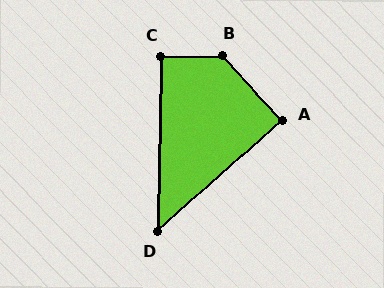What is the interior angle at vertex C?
Approximately 91 degrees (approximately right).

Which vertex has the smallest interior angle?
D, at approximately 48 degrees.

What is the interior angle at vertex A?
Approximately 89 degrees (approximately right).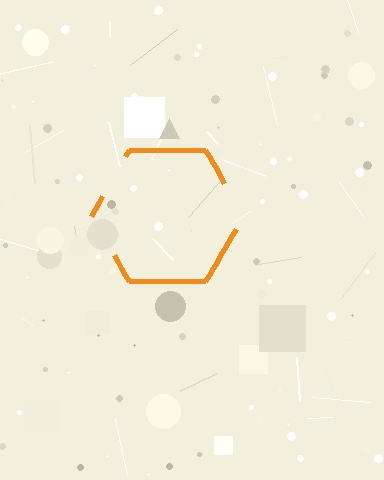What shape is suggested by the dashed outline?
The dashed outline suggests a hexagon.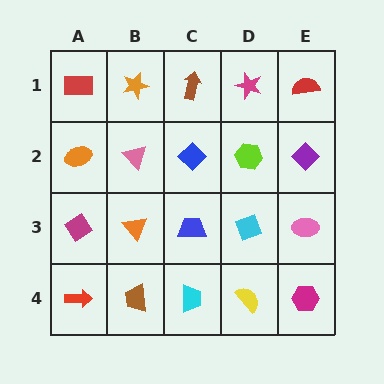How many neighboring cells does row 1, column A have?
2.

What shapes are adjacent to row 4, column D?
A cyan diamond (row 3, column D), a cyan trapezoid (row 4, column C), a magenta hexagon (row 4, column E).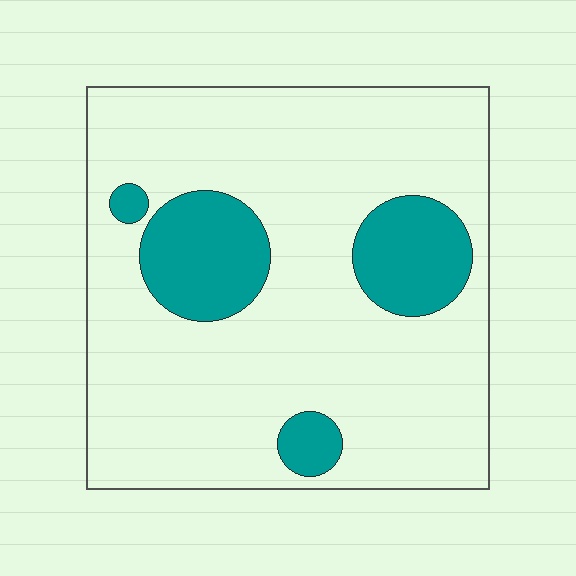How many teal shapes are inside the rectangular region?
4.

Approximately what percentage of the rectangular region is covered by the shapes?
Approximately 20%.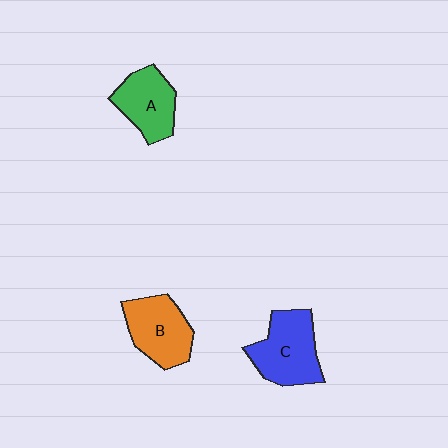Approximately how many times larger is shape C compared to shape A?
Approximately 1.2 times.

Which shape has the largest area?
Shape C (blue).